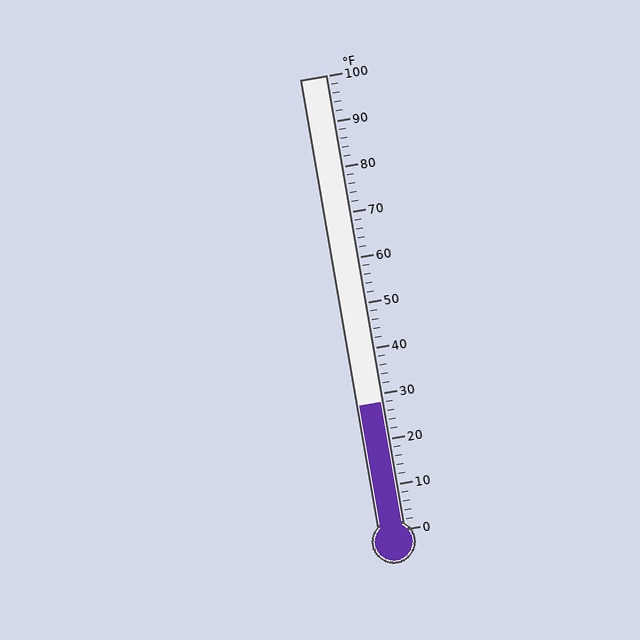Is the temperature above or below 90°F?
The temperature is below 90°F.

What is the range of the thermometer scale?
The thermometer scale ranges from 0°F to 100°F.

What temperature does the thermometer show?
The thermometer shows approximately 28°F.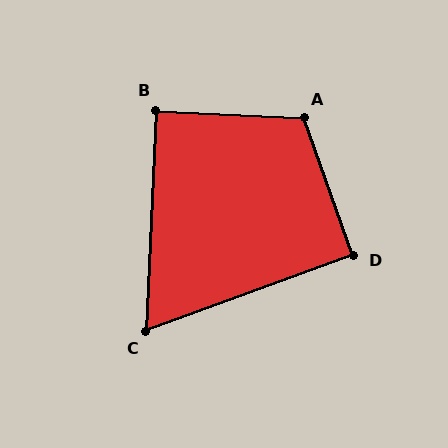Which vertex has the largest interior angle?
A, at approximately 113 degrees.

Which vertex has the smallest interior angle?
C, at approximately 67 degrees.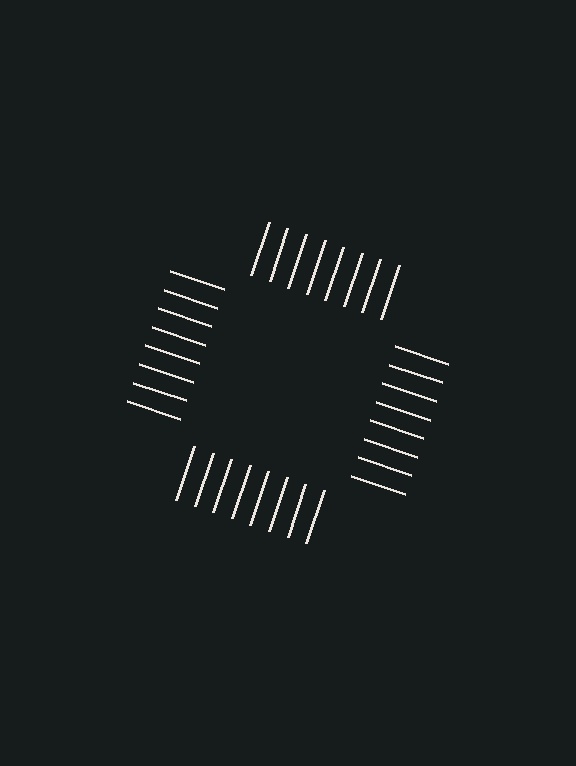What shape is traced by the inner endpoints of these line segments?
An illusory square — the line segments terminate on its edges but no continuous stroke is drawn.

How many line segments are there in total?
32 — 8 along each of the 4 edges.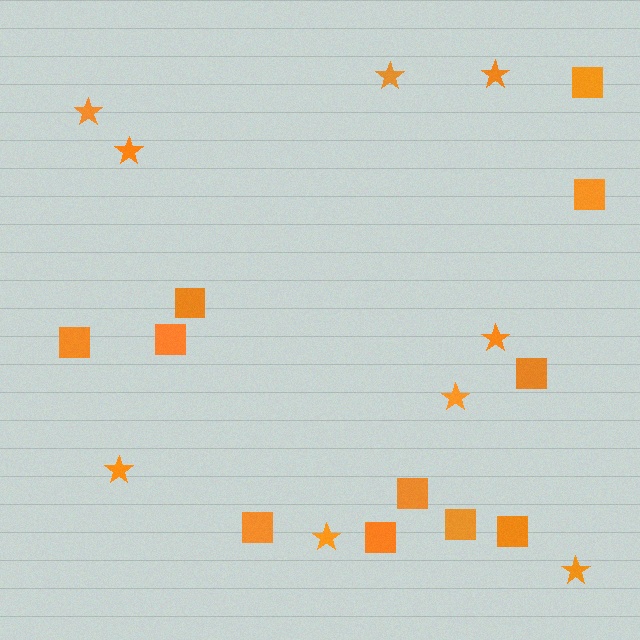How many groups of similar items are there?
There are 2 groups: one group of squares (11) and one group of stars (9).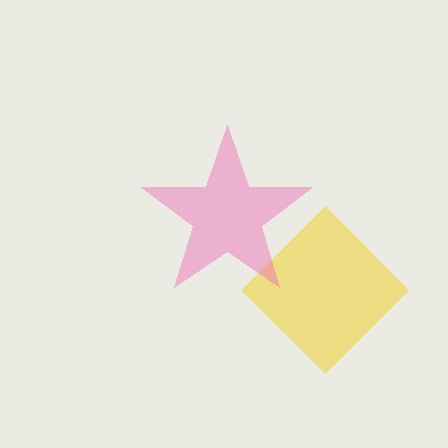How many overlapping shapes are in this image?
There are 2 overlapping shapes in the image.